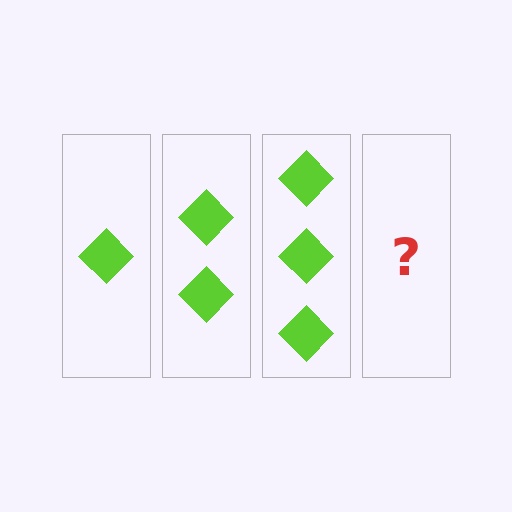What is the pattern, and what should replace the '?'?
The pattern is that each step adds one more diamond. The '?' should be 4 diamonds.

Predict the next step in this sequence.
The next step is 4 diamonds.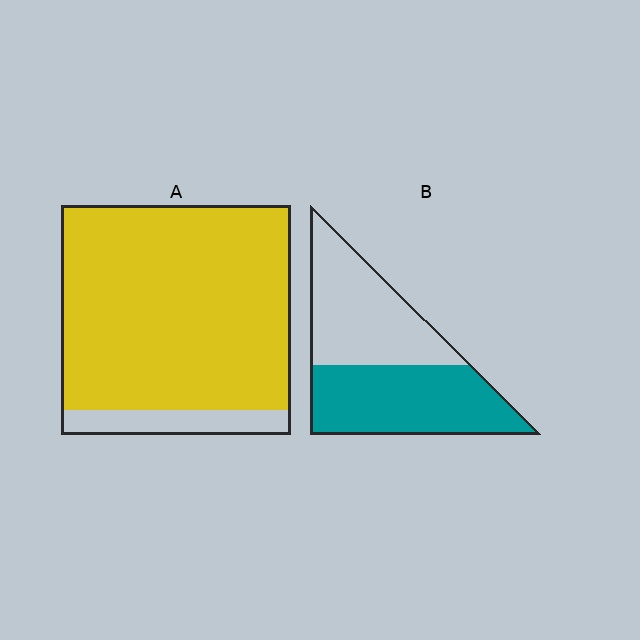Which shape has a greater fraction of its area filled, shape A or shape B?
Shape A.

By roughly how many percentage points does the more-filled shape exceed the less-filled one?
By roughly 40 percentage points (A over B).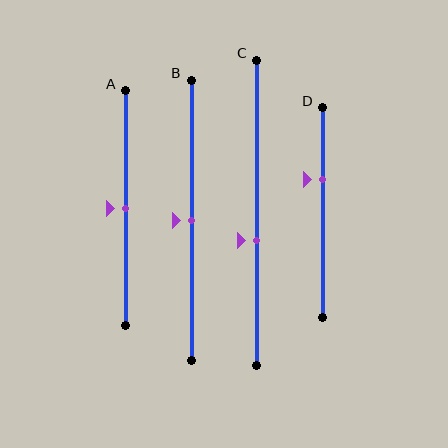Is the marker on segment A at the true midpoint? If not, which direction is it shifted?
Yes, the marker on segment A is at the true midpoint.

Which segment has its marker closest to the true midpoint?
Segment A has its marker closest to the true midpoint.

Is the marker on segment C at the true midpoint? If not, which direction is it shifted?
No, the marker on segment C is shifted downward by about 9% of the segment length.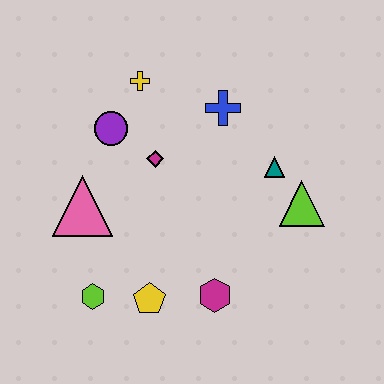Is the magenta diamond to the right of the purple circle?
Yes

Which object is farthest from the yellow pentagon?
The yellow cross is farthest from the yellow pentagon.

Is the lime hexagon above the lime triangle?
No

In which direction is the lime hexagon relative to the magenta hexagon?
The lime hexagon is to the left of the magenta hexagon.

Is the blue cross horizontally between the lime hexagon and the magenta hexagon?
No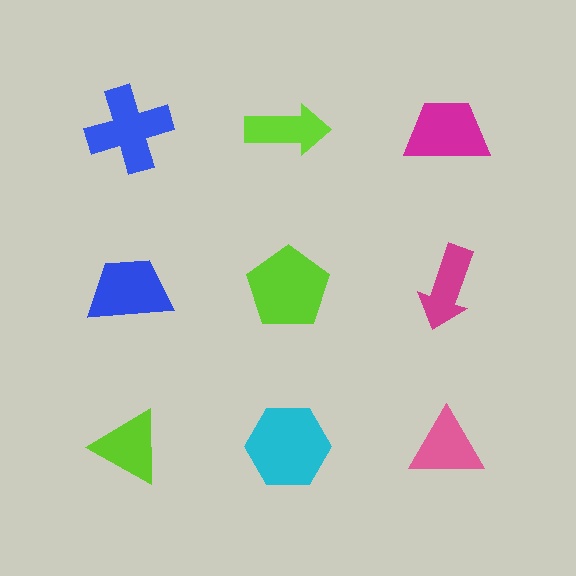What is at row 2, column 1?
A blue trapezoid.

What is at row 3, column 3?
A pink triangle.